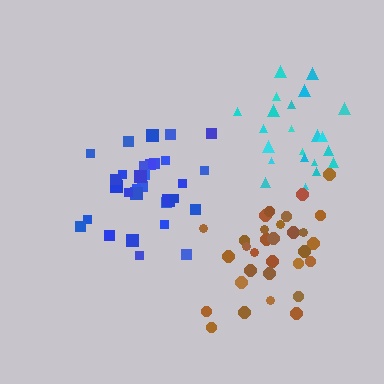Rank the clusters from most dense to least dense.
blue, brown, cyan.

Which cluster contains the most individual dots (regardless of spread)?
Blue (32).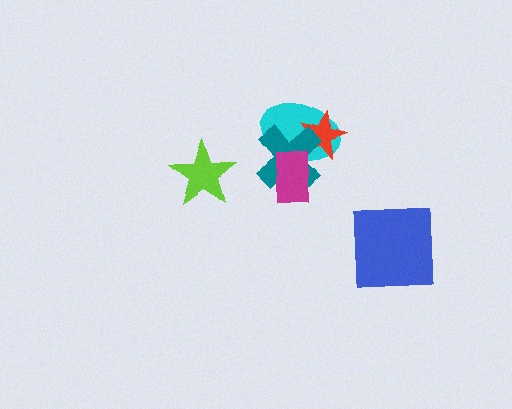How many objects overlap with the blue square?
0 objects overlap with the blue square.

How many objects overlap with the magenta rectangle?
2 objects overlap with the magenta rectangle.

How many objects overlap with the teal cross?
3 objects overlap with the teal cross.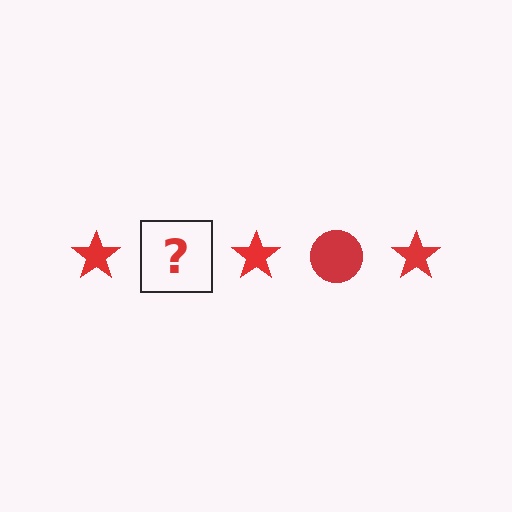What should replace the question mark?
The question mark should be replaced with a red circle.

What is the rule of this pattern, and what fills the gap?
The rule is that the pattern cycles through star, circle shapes in red. The gap should be filled with a red circle.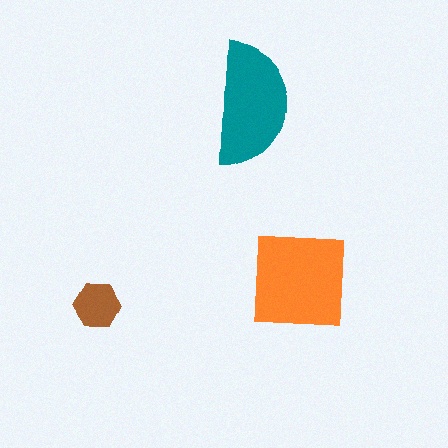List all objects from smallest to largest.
The brown hexagon, the teal semicircle, the orange square.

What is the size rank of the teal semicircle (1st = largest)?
2nd.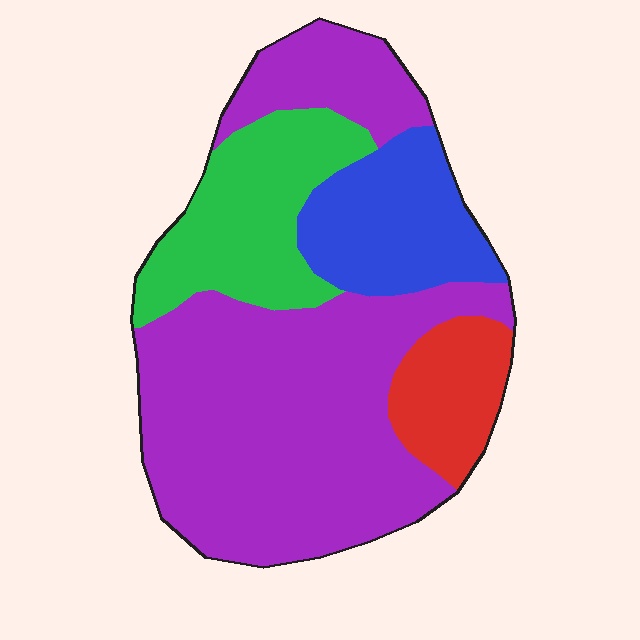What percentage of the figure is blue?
Blue covers 15% of the figure.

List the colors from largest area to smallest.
From largest to smallest: purple, green, blue, red.